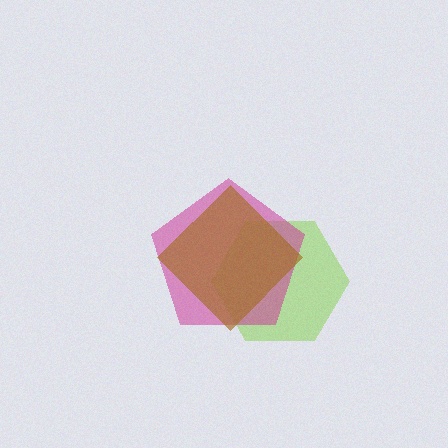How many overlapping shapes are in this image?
There are 3 overlapping shapes in the image.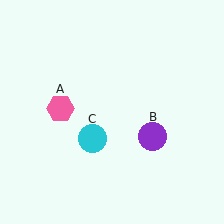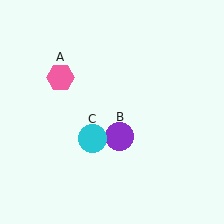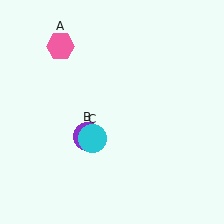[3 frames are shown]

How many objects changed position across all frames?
2 objects changed position: pink hexagon (object A), purple circle (object B).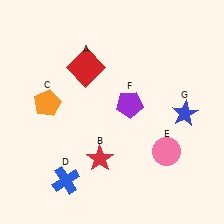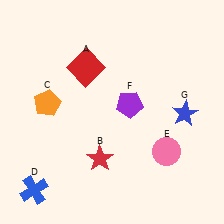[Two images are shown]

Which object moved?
The blue cross (D) moved left.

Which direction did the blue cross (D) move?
The blue cross (D) moved left.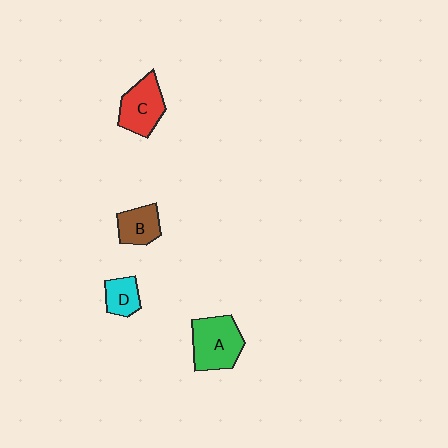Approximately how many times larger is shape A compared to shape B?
Approximately 1.7 times.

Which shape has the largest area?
Shape A (green).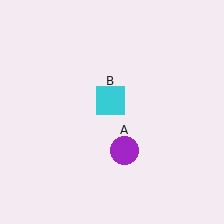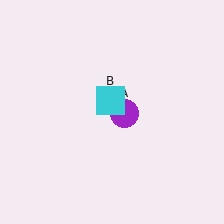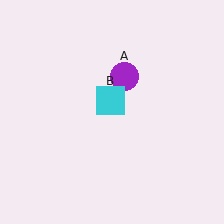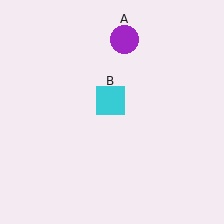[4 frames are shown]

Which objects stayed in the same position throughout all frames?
Cyan square (object B) remained stationary.